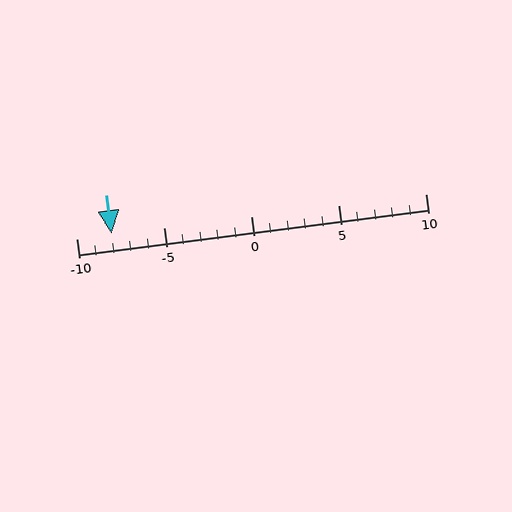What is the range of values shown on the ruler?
The ruler shows values from -10 to 10.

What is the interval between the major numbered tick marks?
The major tick marks are spaced 5 units apart.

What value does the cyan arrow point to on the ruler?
The cyan arrow points to approximately -8.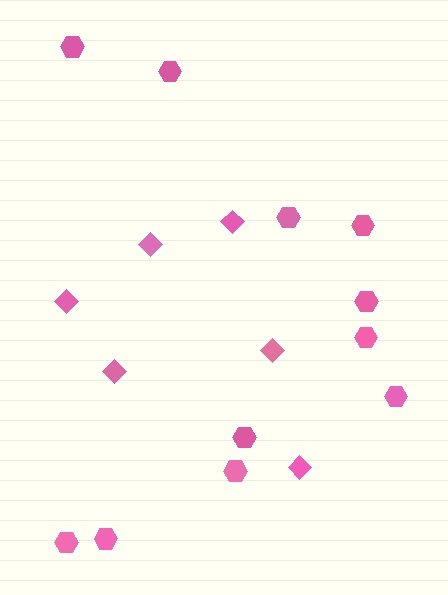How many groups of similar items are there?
There are 2 groups: one group of hexagons (11) and one group of diamonds (6).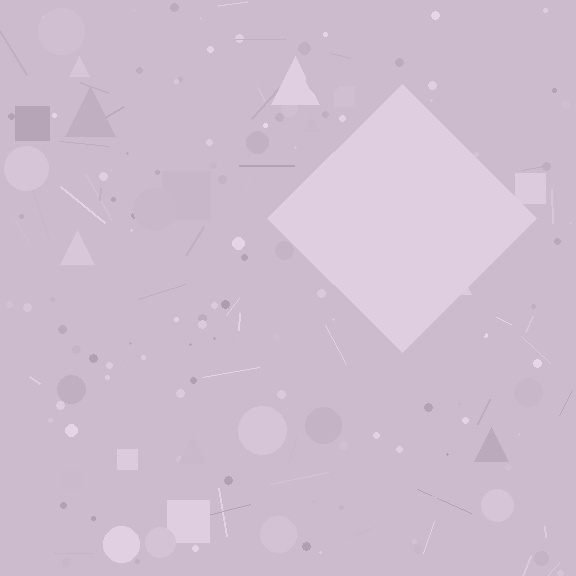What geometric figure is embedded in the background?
A diamond is embedded in the background.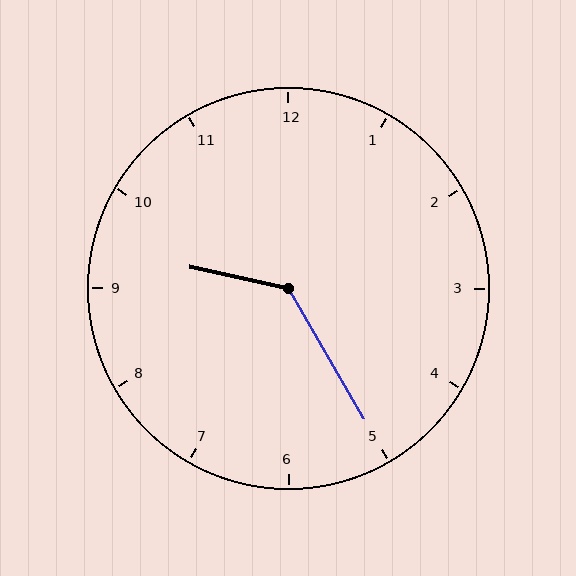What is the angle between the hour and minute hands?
Approximately 132 degrees.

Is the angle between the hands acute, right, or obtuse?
It is obtuse.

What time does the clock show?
9:25.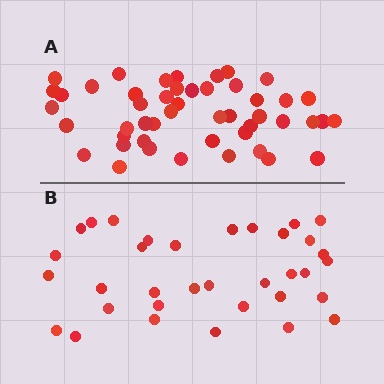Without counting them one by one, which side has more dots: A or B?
Region A (the top region) has more dots.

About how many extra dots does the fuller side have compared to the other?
Region A has approximately 15 more dots than region B.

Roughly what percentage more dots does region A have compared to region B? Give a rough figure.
About 40% more.